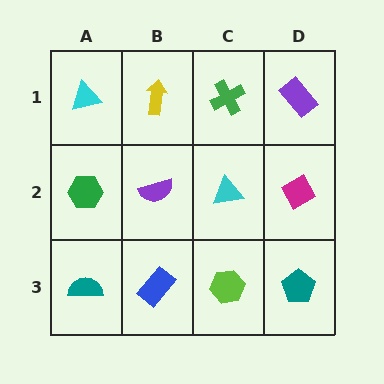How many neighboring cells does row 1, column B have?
3.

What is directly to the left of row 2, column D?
A cyan triangle.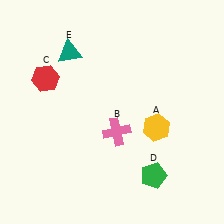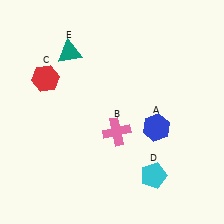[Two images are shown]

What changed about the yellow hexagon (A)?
In Image 1, A is yellow. In Image 2, it changed to blue.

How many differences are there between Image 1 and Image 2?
There are 2 differences between the two images.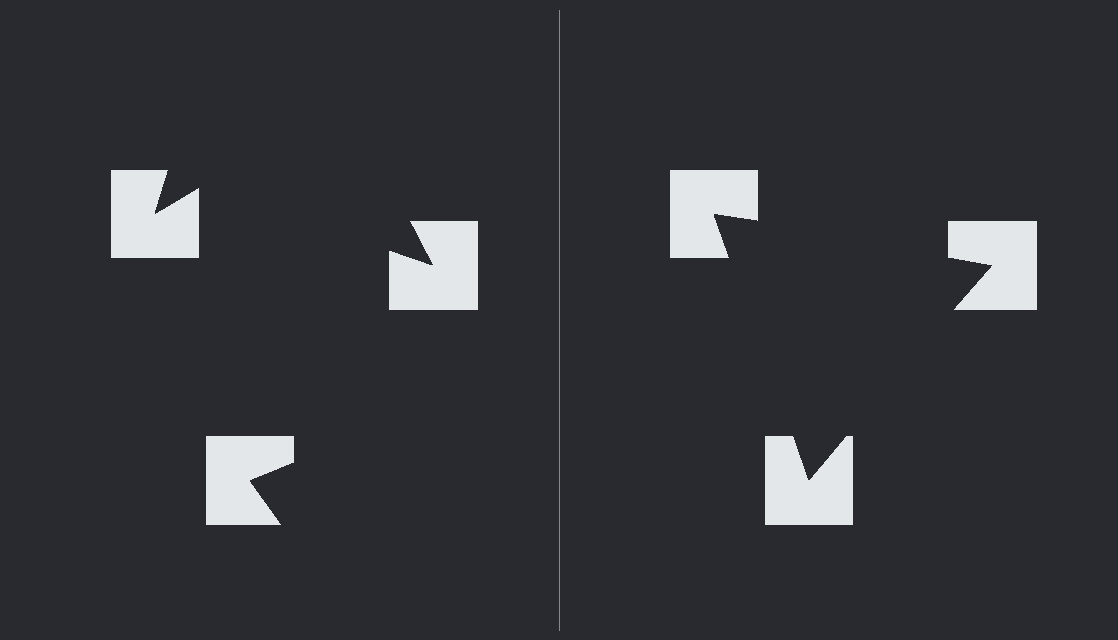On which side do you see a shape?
An illusory triangle appears on the right side. On the left side the wedge cuts are rotated, so no coherent shape forms.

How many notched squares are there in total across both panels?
6 — 3 on each side.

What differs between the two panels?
The notched squares are positioned identically on both sides; only the wedge orientations differ. On the right they align to a triangle; on the left they are misaligned.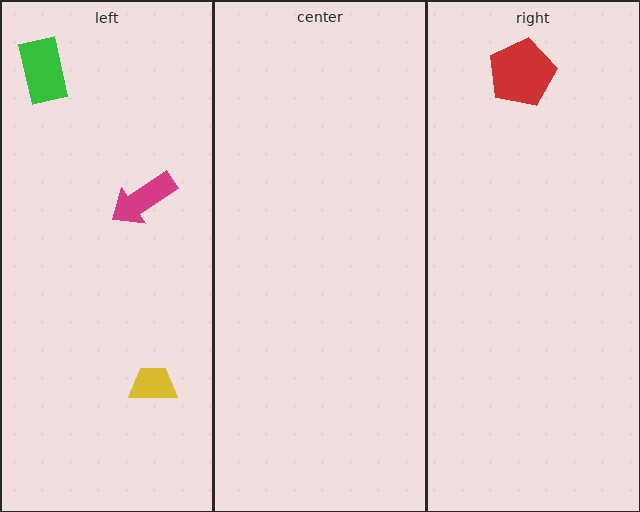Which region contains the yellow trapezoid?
The left region.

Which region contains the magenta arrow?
The left region.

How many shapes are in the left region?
3.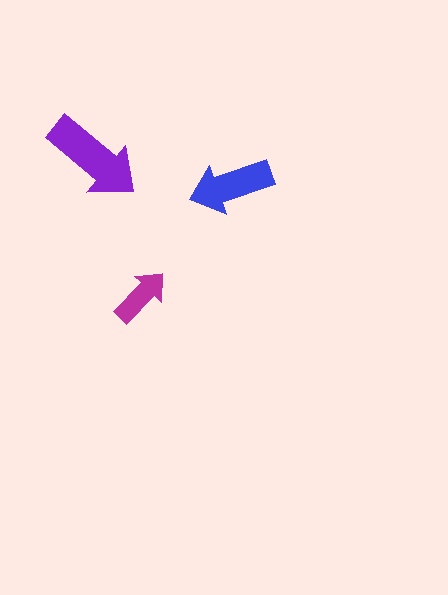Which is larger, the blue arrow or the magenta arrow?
The blue one.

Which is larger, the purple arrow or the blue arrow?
The purple one.